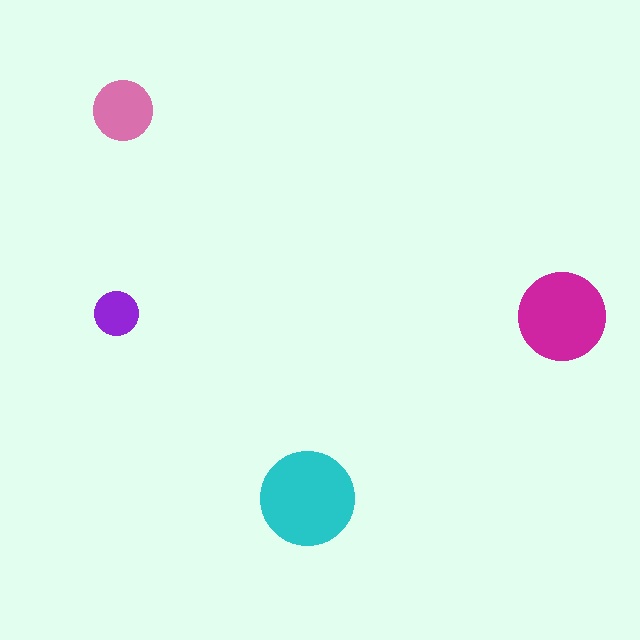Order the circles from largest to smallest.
the cyan one, the magenta one, the pink one, the purple one.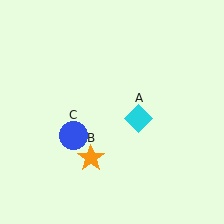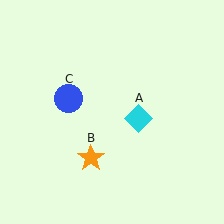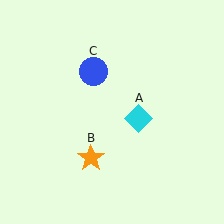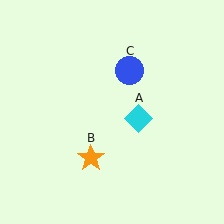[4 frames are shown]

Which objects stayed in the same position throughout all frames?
Cyan diamond (object A) and orange star (object B) remained stationary.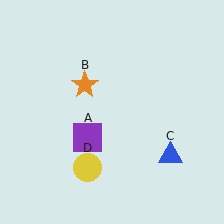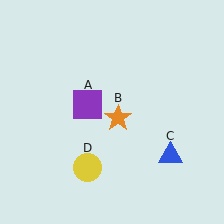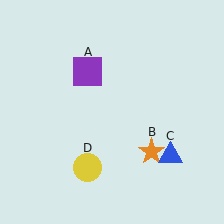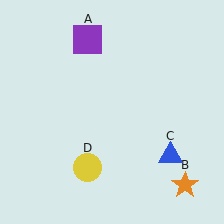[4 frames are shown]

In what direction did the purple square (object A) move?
The purple square (object A) moved up.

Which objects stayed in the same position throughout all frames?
Blue triangle (object C) and yellow circle (object D) remained stationary.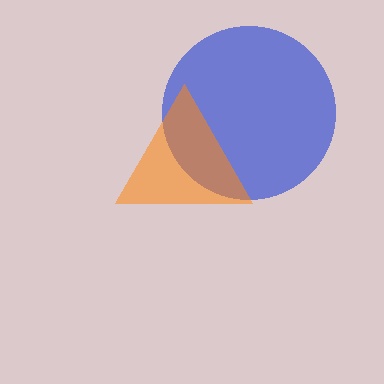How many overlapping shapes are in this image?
There are 2 overlapping shapes in the image.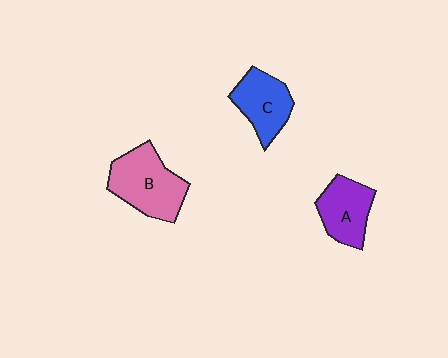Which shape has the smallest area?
Shape A (purple).